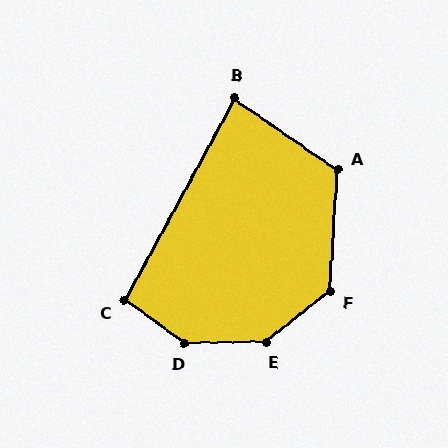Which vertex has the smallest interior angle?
B, at approximately 84 degrees.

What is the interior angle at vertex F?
Approximately 132 degrees (obtuse).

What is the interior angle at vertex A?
Approximately 121 degrees (obtuse).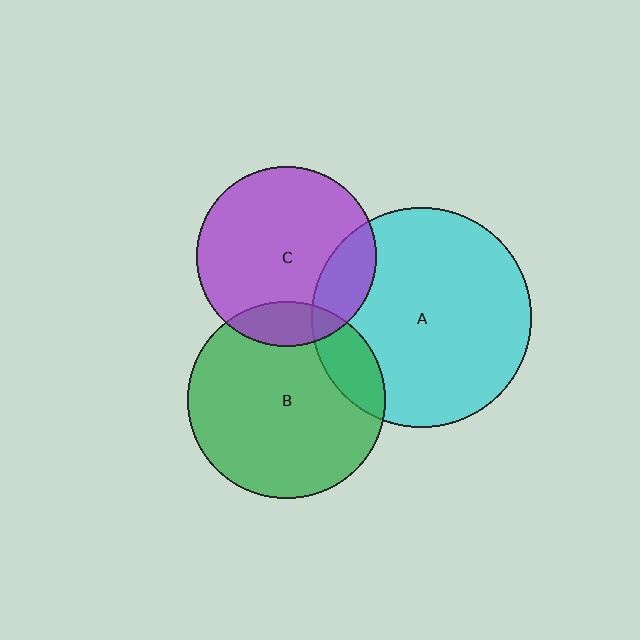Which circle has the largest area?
Circle A (cyan).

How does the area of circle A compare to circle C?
Approximately 1.5 times.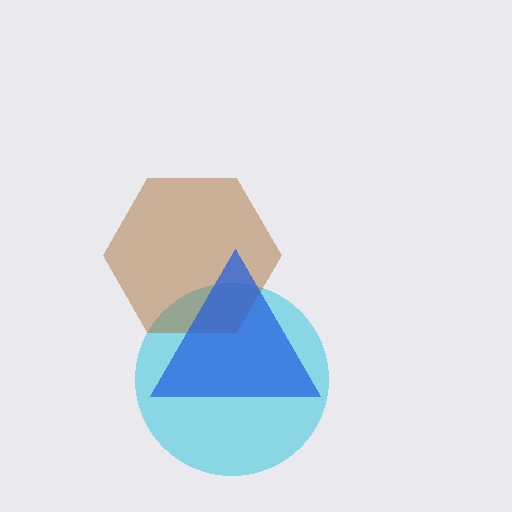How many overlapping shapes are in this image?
There are 3 overlapping shapes in the image.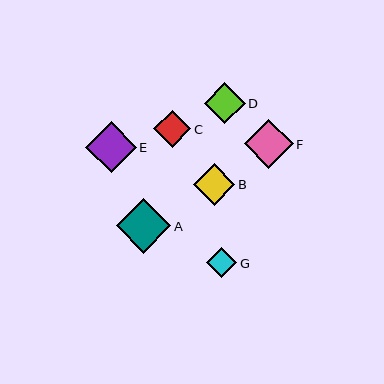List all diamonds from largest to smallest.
From largest to smallest: A, E, F, B, D, C, G.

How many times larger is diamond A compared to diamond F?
Diamond A is approximately 1.1 times the size of diamond F.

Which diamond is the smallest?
Diamond G is the smallest with a size of approximately 31 pixels.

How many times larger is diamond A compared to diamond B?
Diamond A is approximately 1.3 times the size of diamond B.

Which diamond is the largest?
Diamond A is the largest with a size of approximately 54 pixels.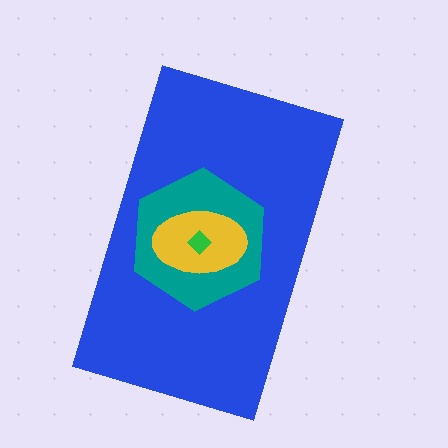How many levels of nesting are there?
4.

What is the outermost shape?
The blue rectangle.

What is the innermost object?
The green diamond.